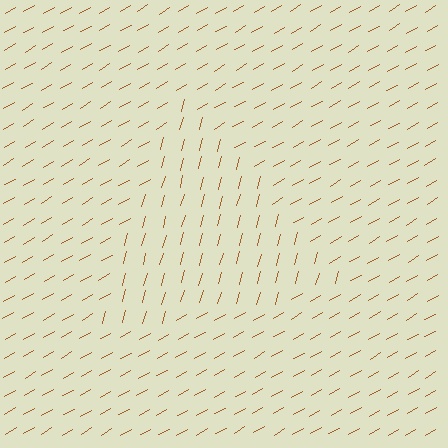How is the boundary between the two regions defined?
The boundary is defined purely by a change in line orientation (approximately 45 degrees difference). All lines are the same color and thickness.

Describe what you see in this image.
The image is filled with small brown line segments. A triangle region in the image has lines oriented differently from the surrounding lines, creating a visible texture boundary.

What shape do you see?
I see a triangle.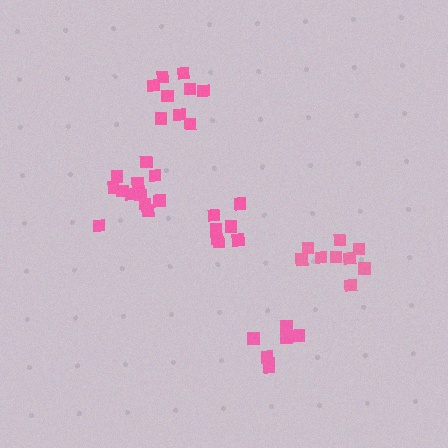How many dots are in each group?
Group 1: 7 dots, Group 2: 7 dots, Group 3: 12 dots, Group 4: 9 dots, Group 5: 9 dots (44 total).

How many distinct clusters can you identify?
There are 5 distinct clusters.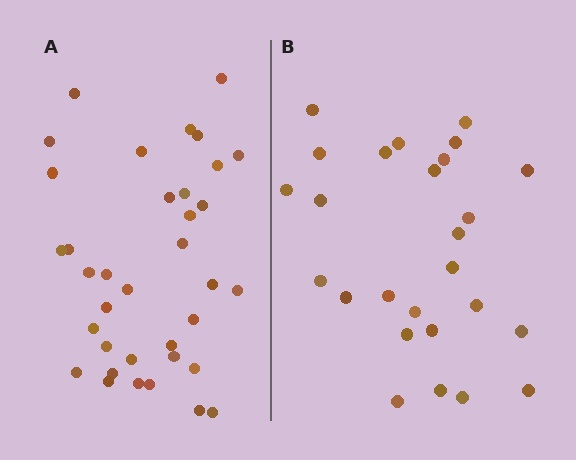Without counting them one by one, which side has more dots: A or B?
Region A (the left region) has more dots.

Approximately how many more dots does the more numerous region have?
Region A has roughly 10 or so more dots than region B.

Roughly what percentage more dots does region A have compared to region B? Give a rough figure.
About 40% more.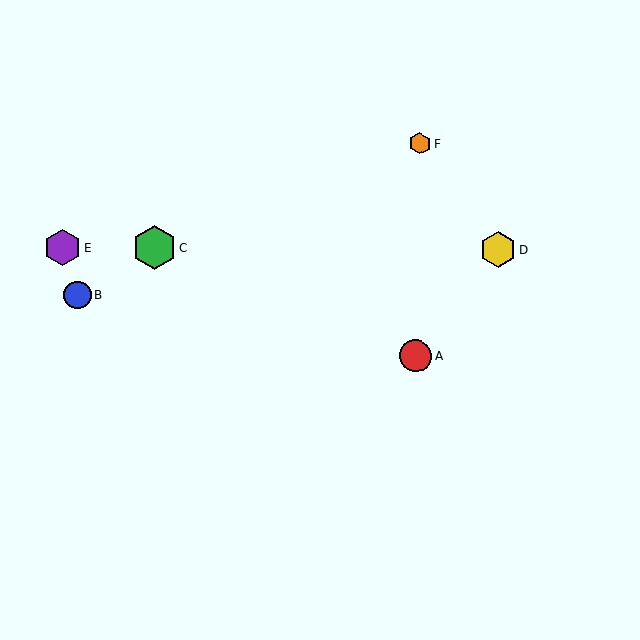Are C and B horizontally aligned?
No, C is at y≈248 and B is at y≈295.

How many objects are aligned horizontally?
3 objects (C, D, E) are aligned horizontally.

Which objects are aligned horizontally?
Objects C, D, E are aligned horizontally.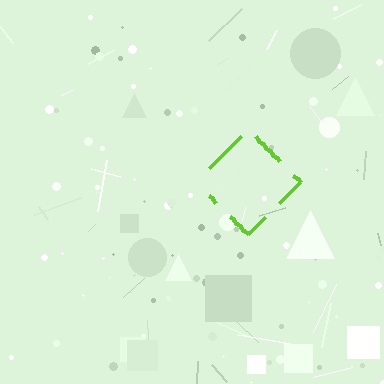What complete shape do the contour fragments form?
The contour fragments form a diamond.